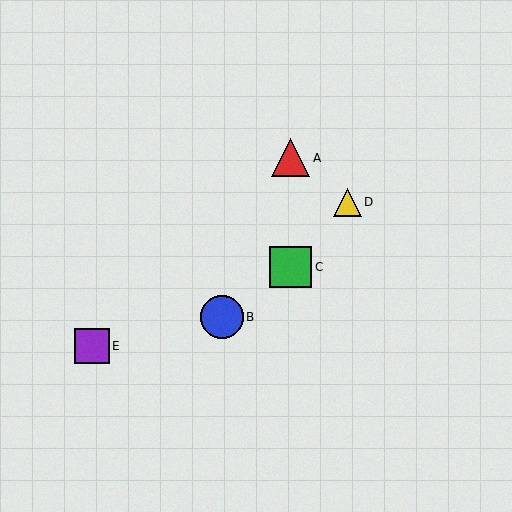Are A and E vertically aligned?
No, A is at x≈291 and E is at x≈92.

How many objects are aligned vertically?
2 objects (A, C) are aligned vertically.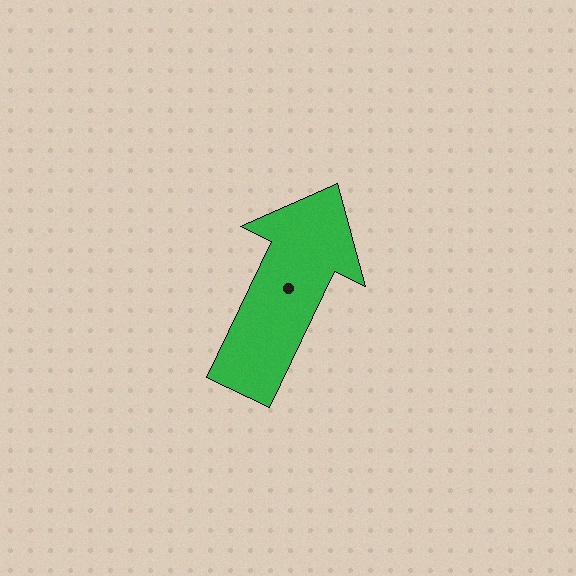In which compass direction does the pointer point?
Northeast.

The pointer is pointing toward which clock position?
Roughly 1 o'clock.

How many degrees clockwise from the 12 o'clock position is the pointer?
Approximately 25 degrees.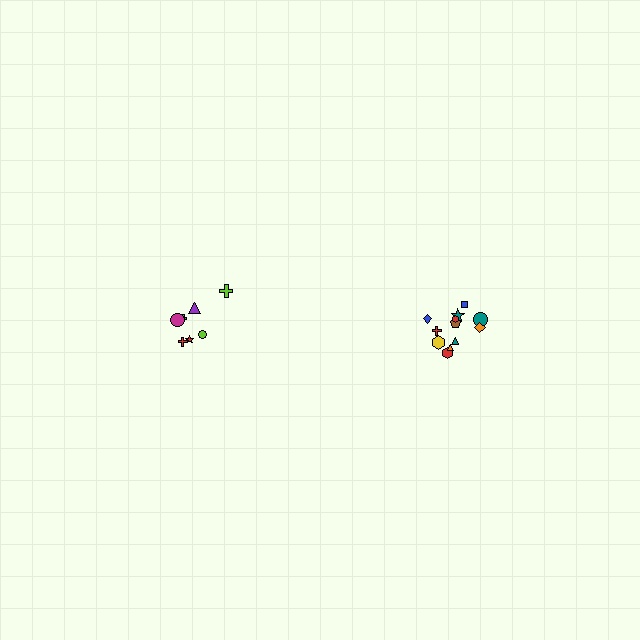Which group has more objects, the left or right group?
The right group.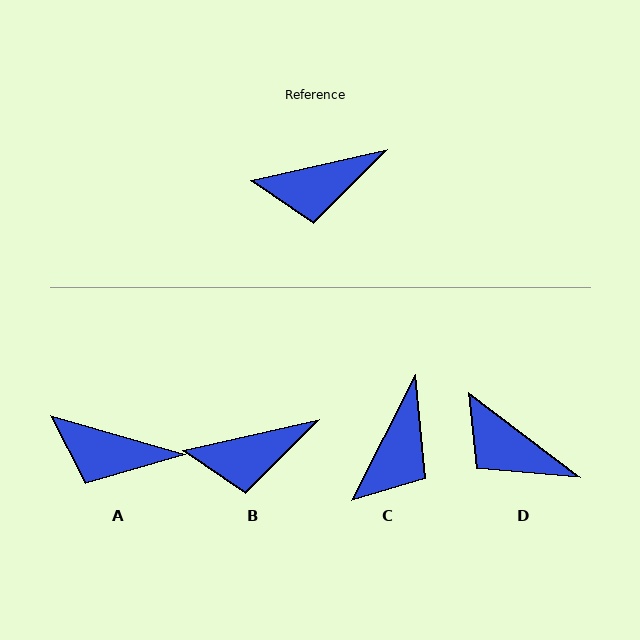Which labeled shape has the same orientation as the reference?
B.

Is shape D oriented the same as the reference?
No, it is off by about 50 degrees.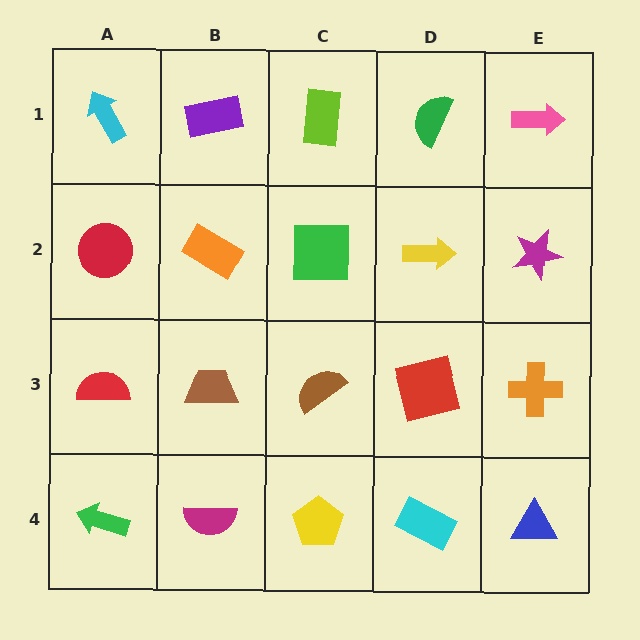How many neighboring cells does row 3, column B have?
4.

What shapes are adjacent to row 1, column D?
A yellow arrow (row 2, column D), a lime rectangle (row 1, column C), a pink arrow (row 1, column E).